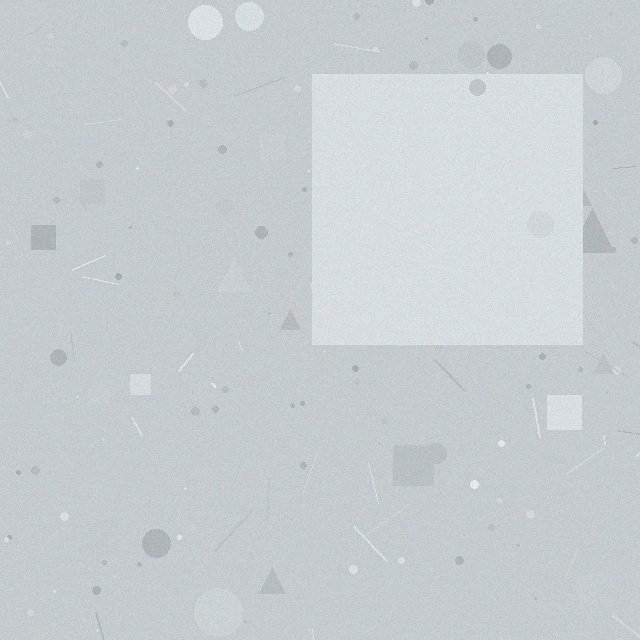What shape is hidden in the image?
A square is hidden in the image.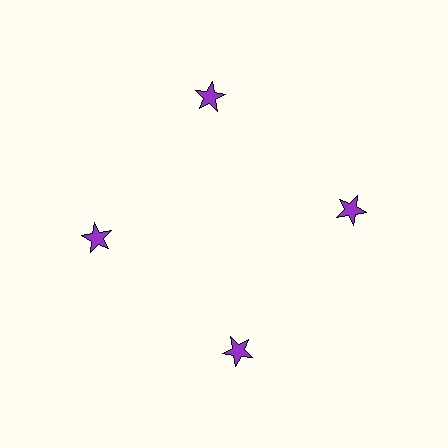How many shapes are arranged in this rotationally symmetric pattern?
There are 4 shapes, arranged in 4 groups of 1.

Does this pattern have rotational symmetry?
Yes, this pattern has 4-fold rotational symmetry. It looks the same after rotating 90 degrees around the center.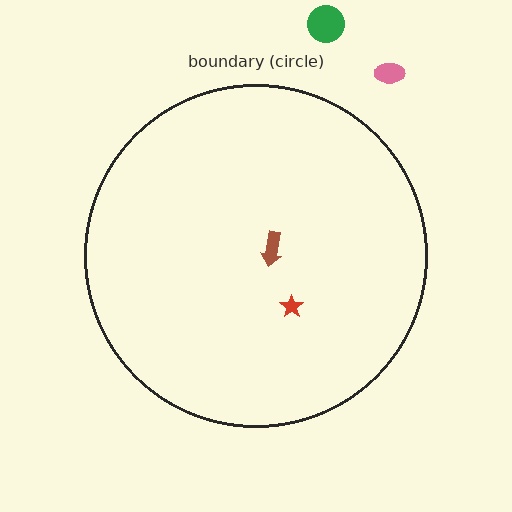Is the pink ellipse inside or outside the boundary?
Outside.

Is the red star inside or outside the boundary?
Inside.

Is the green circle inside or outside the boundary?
Outside.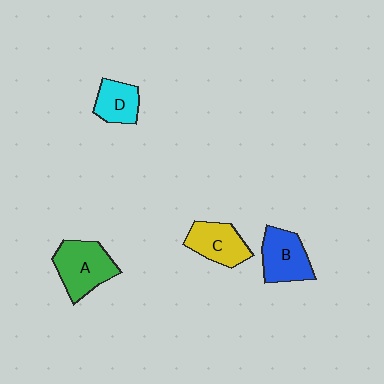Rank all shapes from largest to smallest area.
From largest to smallest: A (green), B (blue), C (yellow), D (cyan).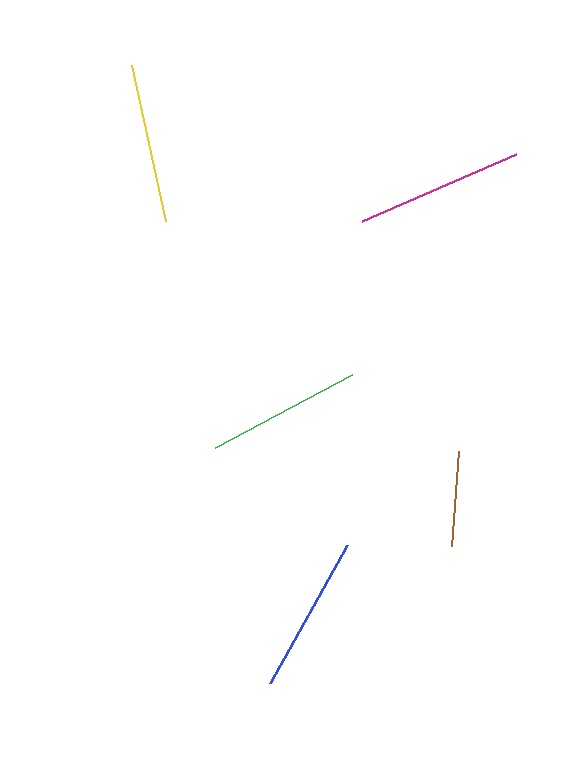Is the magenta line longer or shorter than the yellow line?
The magenta line is longer than the yellow line.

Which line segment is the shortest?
The brown line is the shortest at approximately 96 pixels.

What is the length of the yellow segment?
The yellow segment is approximately 159 pixels long.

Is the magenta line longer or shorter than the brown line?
The magenta line is longer than the brown line.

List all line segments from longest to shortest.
From longest to shortest: magenta, yellow, blue, green, brown.